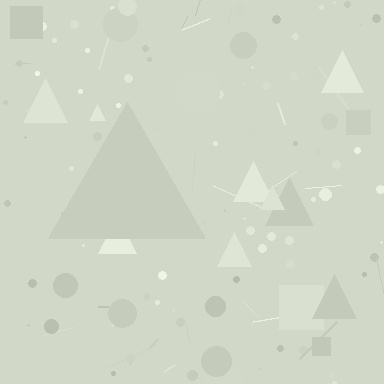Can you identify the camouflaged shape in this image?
The camouflaged shape is a triangle.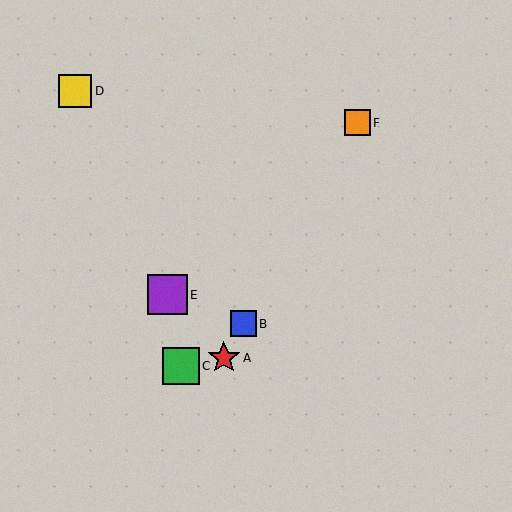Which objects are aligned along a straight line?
Objects A, B, F are aligned along a straight line.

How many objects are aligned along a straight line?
3 objects (A, B, F) are aligned along a straight line.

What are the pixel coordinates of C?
Object C is at (181, 366).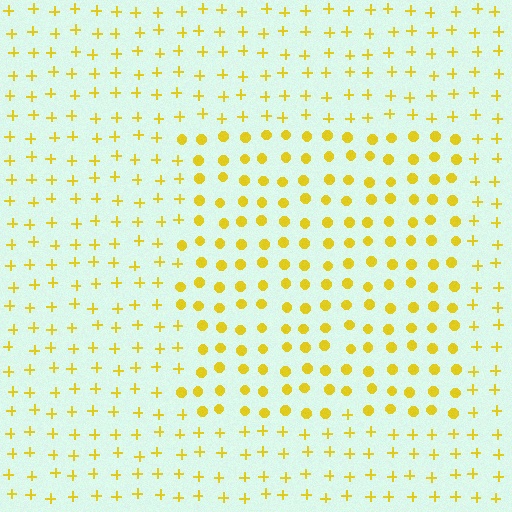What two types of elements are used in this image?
The image uses circles inside the rectangle region and plus signs outside it.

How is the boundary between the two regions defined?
The boundary is defined by a change in element shape: circles inside vs. plus signs outside. All elements share the same color and spacing.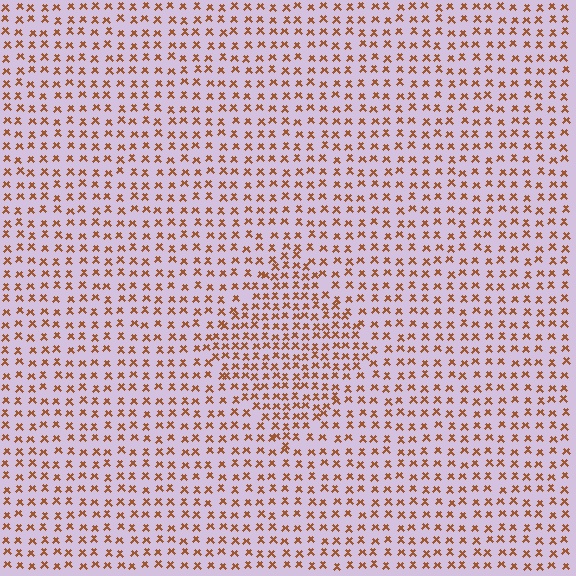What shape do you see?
I see a diamond.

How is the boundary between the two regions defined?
The boundary is defined by a change in element density (approximately 1.6x ratio). All elements are the same color, size, and shape.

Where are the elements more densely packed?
The elements are more densely packed inside the diamond boundary.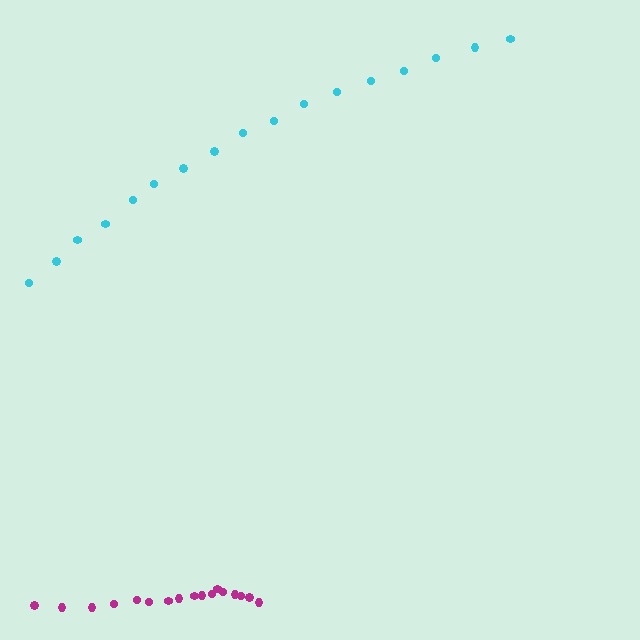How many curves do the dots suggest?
There are 2 distinct paths.